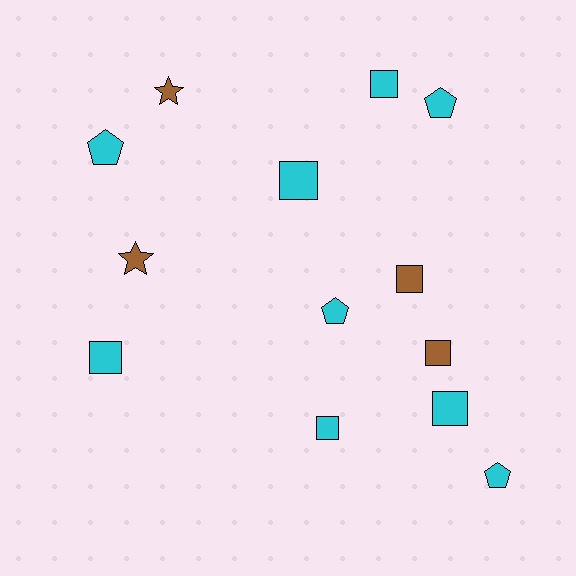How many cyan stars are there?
There are no cyan stars.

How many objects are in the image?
There are 13 objects.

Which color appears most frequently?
Cyan, with 9 objects.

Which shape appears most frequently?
Square, with 7 objects.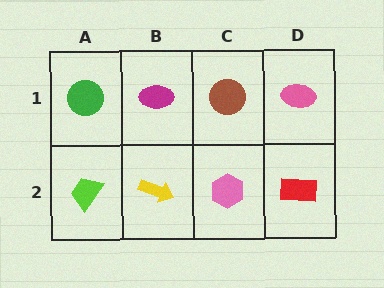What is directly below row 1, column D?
A red rectangle.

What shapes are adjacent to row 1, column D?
A red rectangle (row 2, column D), a brown circle (row 1, column C).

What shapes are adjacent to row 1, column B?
A yellow arrow (row 2, column B), a green circle (row 1, column A), a brown circle (row 1, column C).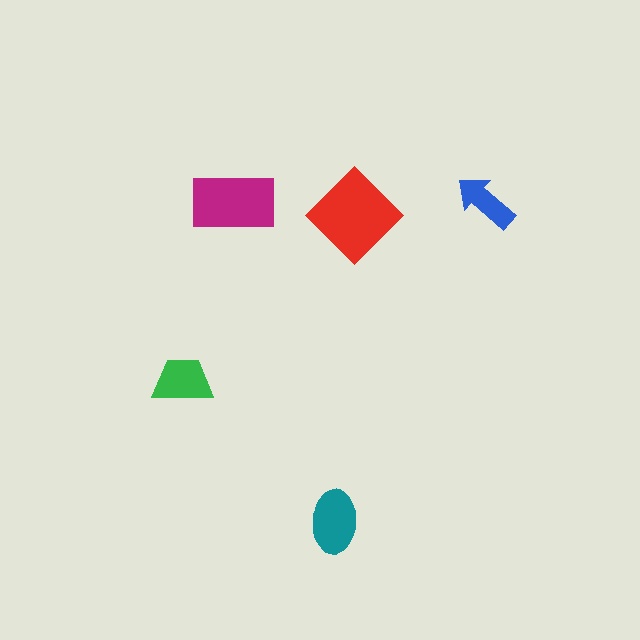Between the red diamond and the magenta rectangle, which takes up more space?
The red diamond.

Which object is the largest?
The red diamond.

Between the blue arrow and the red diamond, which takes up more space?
The red diamond.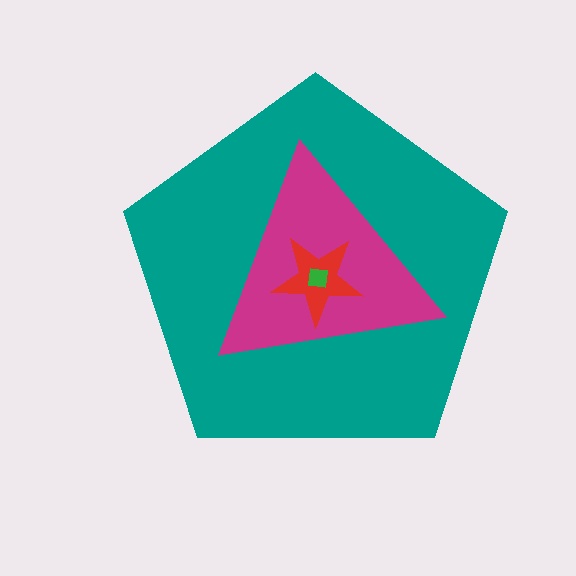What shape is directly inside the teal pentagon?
The magenta triangle.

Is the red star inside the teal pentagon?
Yes.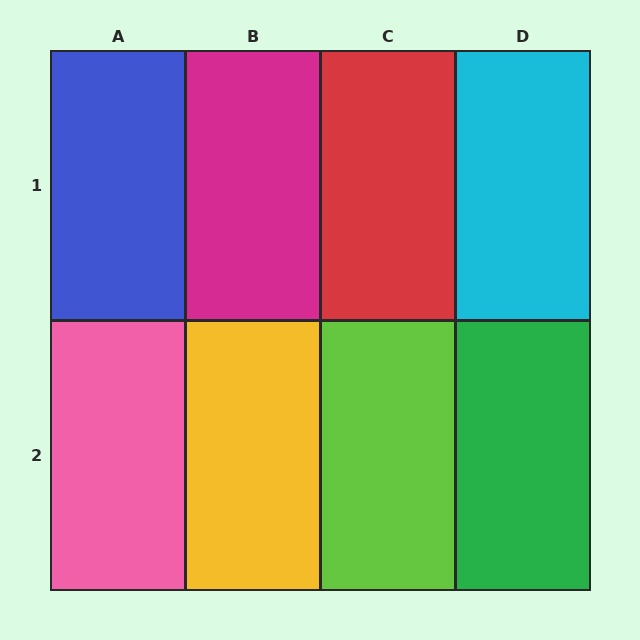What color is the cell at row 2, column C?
Lime.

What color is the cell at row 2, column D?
Green.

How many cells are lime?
1 cell is lime.